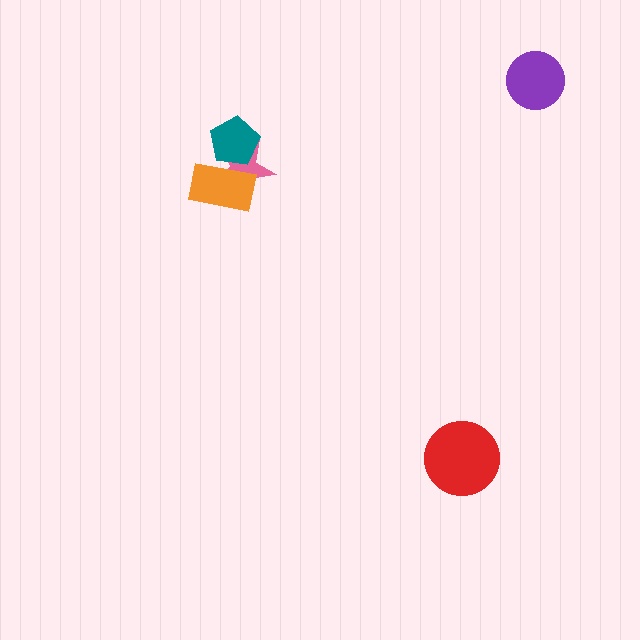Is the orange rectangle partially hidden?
Yes, it is partially covered by another shape.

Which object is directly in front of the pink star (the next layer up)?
The orange rectangle is directly in front of the pink star.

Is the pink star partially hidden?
Yes, it is partially covered by another shape.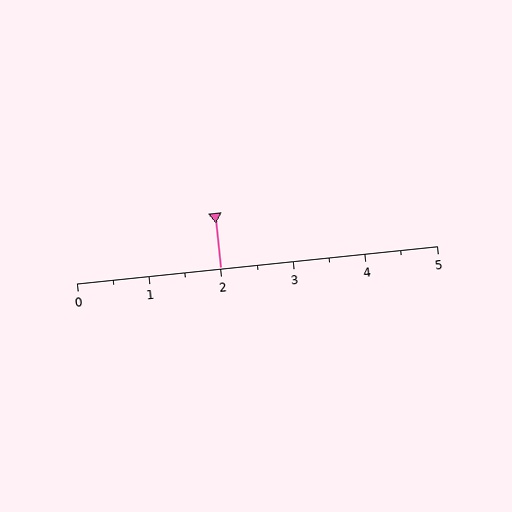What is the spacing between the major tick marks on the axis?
The major ticks are spaced 1 apart.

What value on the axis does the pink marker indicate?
The marker indicates approximately 2.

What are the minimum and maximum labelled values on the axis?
The axis runs from 0 to 5.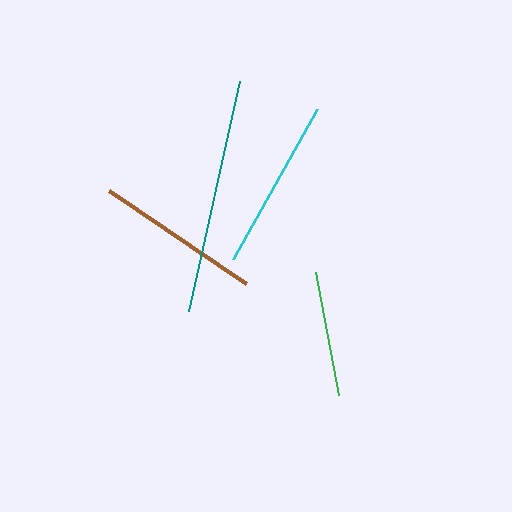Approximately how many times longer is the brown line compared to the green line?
The brown line is approximately 1.3 times the length of the green line.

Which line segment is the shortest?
The green line is the shortest at approximately 125 pixels.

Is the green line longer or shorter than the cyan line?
The cyan line is longer than the green line.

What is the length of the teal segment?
The teal segment is approximately 236 pixels long.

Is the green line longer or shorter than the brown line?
The brown line is longer than the green line.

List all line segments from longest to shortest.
From longest to shortest: teal, cyan, brown, green.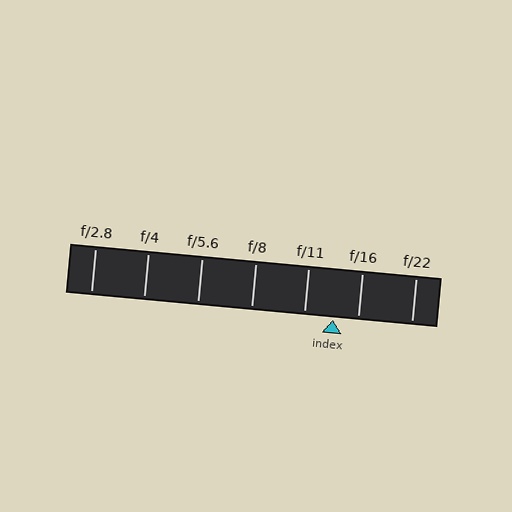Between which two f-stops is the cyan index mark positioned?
The index mark is between f/11 and f/16.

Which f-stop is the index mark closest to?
The index mark is closest to f/16.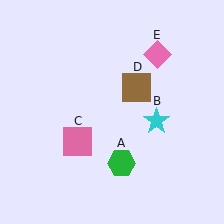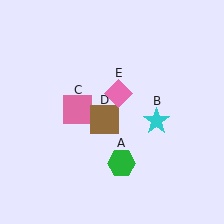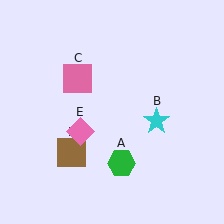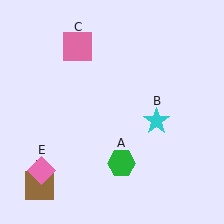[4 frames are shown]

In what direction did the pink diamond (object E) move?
The pink diamond (object E) moved down and to the left.